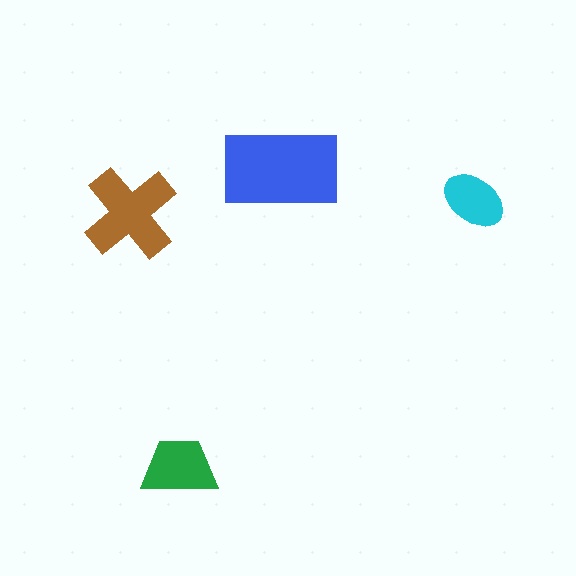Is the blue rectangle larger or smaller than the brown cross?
Larger.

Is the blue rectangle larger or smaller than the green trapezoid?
Larger.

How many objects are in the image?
There are 4 objects in the image.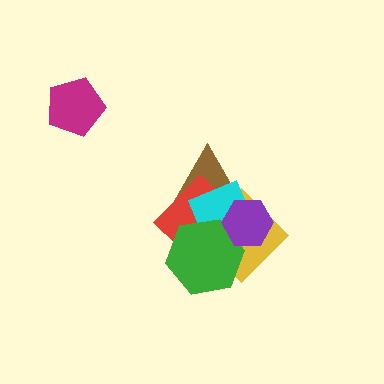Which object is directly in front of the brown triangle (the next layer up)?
The red diamond is directly in front of the brown triangle.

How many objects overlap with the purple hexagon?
5 objects overlap with the purple hexagon.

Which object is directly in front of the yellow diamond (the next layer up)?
The cyan rectangle is directly in front of the yellow diamond.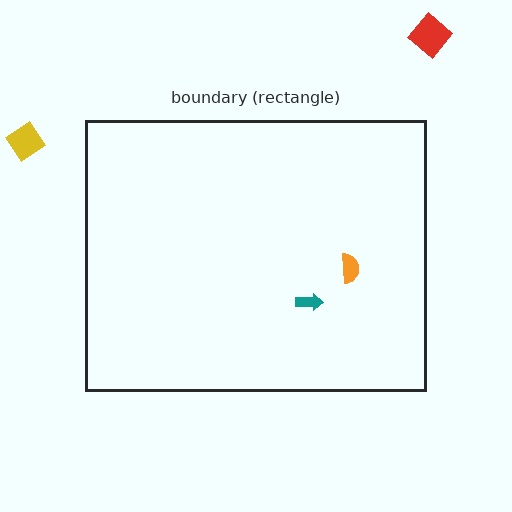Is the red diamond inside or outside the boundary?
Outside.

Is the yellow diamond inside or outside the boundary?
Outside.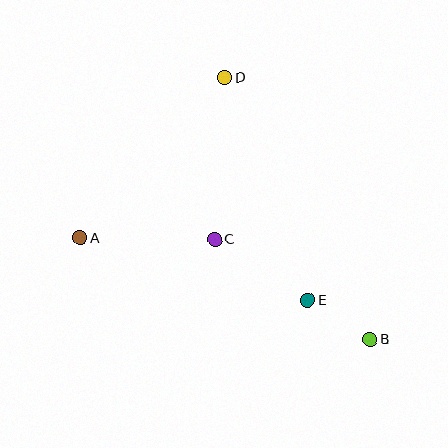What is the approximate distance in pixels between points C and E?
The distance between C and E is approximately 111 pixels.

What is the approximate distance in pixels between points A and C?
The distance between A and C is approximately 135 pixels.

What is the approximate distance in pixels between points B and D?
The distance between B and D is approximately 300 pixels.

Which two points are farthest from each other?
Points A and B are farthest from each other.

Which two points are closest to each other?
Points B and E are closest to each other.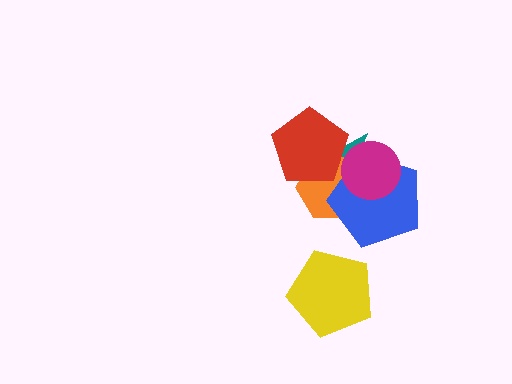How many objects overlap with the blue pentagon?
3 objects overlap with the blue pentagon.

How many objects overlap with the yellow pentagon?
0 objects overlap with the yellow pentagon.